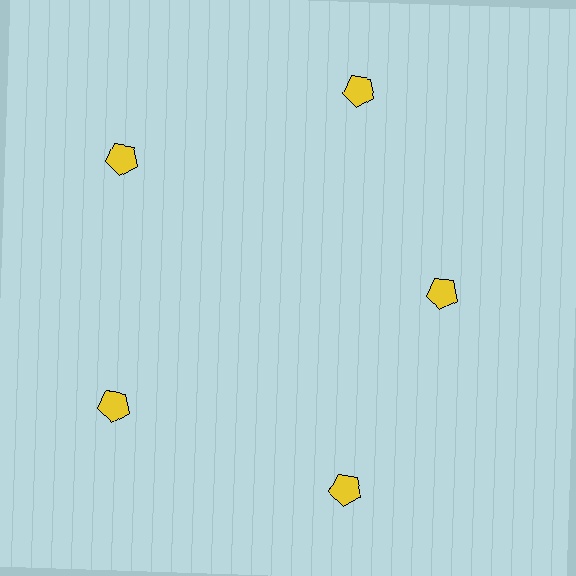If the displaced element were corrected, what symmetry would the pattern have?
It would have 5-fold rotational symmetry — the pattern would map onto itself every 72 degrees.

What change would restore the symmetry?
The symmetry would be restored by moving it outward, back onto the ring so that all 5 pentagons sit at equal angles and equal distance from the center.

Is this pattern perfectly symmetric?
No. The 5 yellow pentagons are arranged in a ring, but one element near the 3 o'clock position is pulled inward toward the center, breaking the 5-fold rotational symmetry.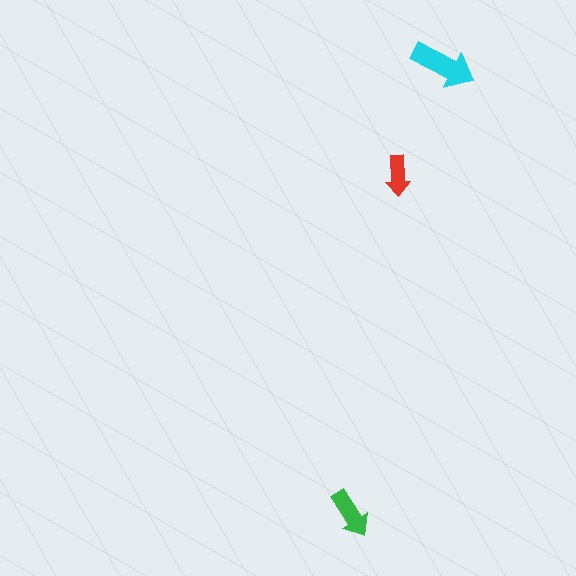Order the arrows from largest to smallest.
the cyan one, the green one, the red one.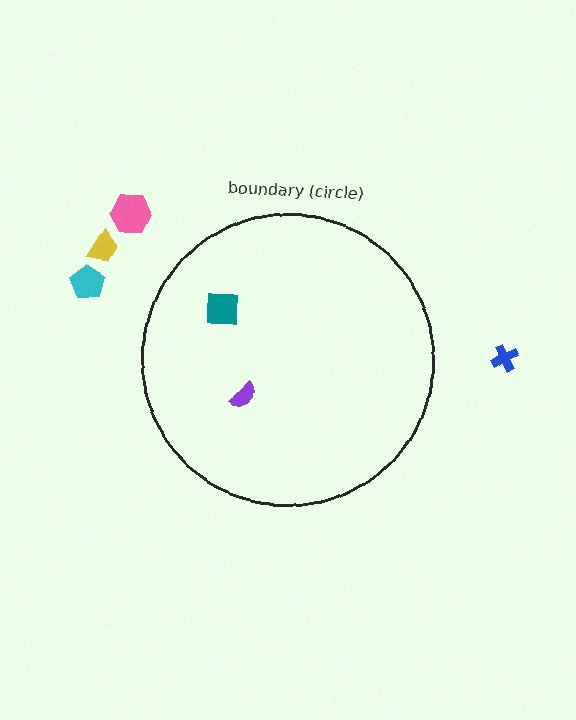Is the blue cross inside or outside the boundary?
Outside.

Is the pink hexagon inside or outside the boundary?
Outside.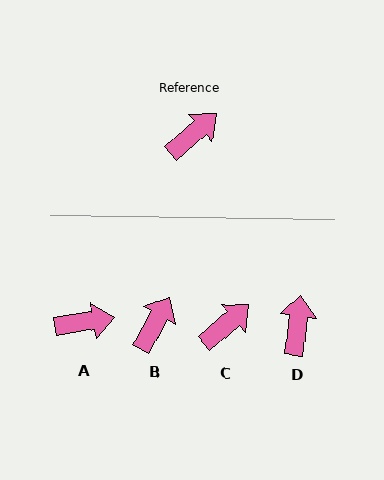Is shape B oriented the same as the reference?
No, it is off by about 20 degrees.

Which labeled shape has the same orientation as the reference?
C.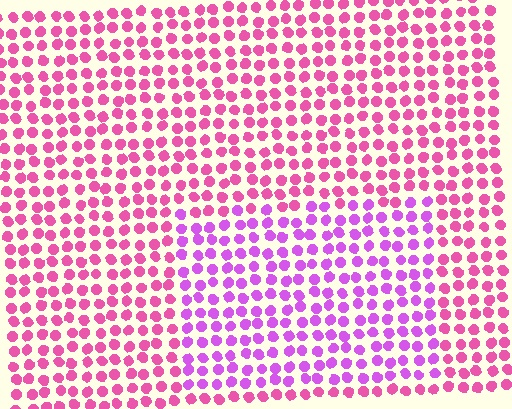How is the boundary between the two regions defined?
The boundary is defined purely by a slight shift in hue (about 33 degrees). Spacing, size, and orientation are identical on both sides.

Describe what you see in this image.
The image is filled with small pink elements in a uniform arrangement. A rectangle-shaped region is visible where the elements are tinted to a slightly different hue, forming a subtle color boundary.